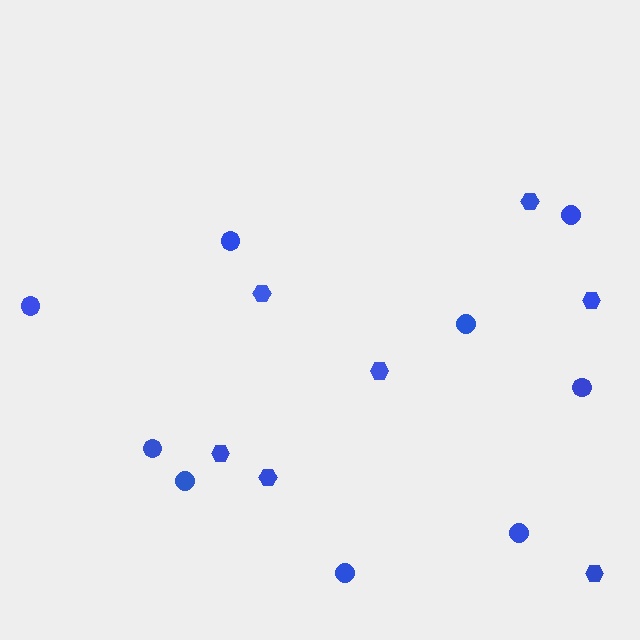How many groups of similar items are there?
There are 2 groups: one group of circles (9) and one group of hexagons (7).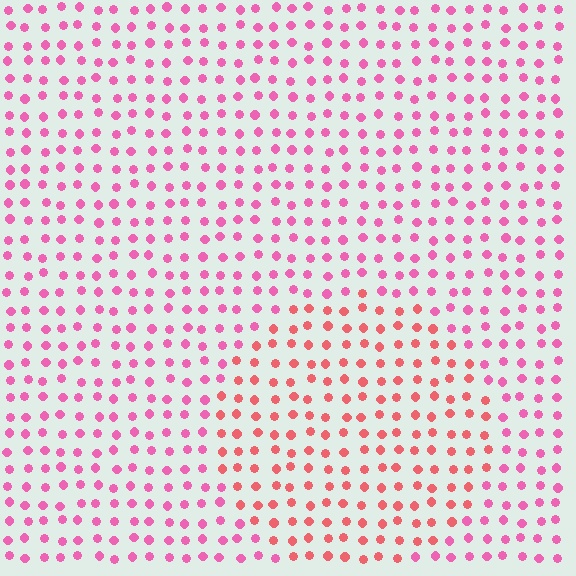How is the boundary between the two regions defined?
The boundary is defined purely by a slight shift in hue (about 31 degrees). Spacing, size, and orientation are identical on both sides.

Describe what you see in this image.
The image is filled with small pink elements in a uniform arrangement. A circle-shaped region is visible where the elements are tinted to a slightly different hue, forming a subtle color boundary.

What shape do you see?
I see a circle.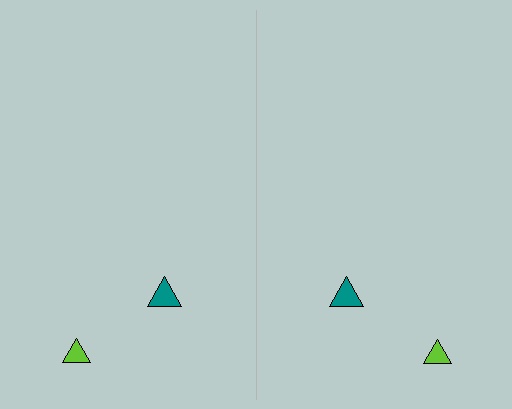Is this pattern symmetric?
Yes, this pattern has bilateral (reflection) symmetry.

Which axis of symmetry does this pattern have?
The pattern has a vertical axis of symmetry running through the center of the image.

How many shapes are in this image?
There are 4 shapes in this image.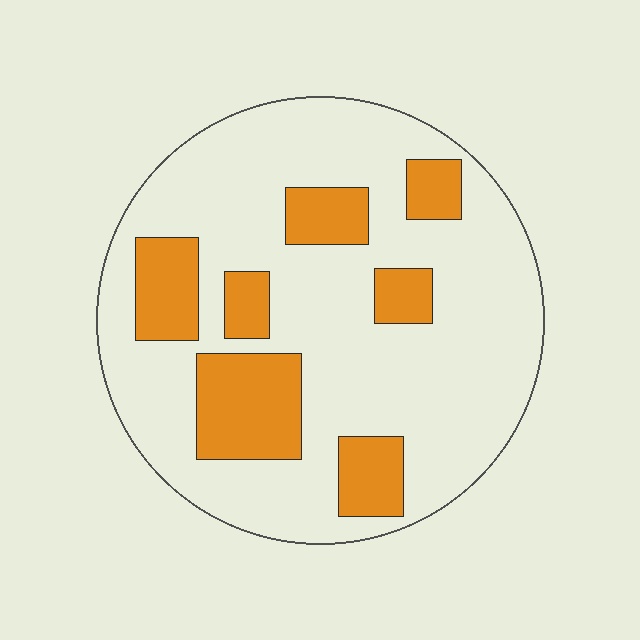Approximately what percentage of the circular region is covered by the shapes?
Approximately 25%.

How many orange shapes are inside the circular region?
7.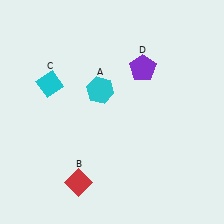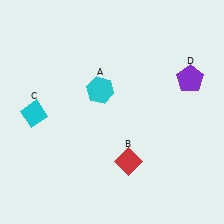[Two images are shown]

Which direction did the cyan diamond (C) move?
The cyan diamond (C) moved down.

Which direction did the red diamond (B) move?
The red diamond (B) moved right.